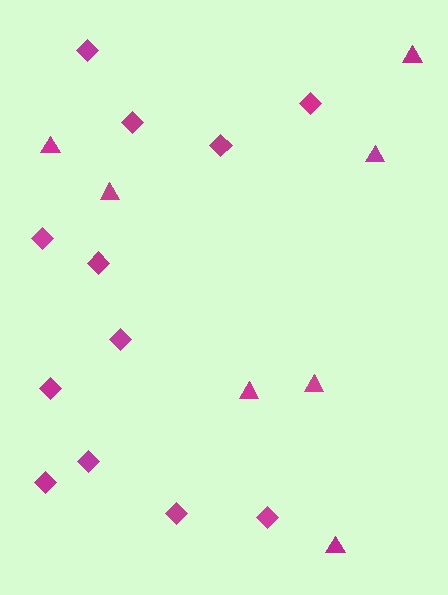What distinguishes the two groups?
There are 2 groups: one group of triangles (7) and one group of diamonds (12).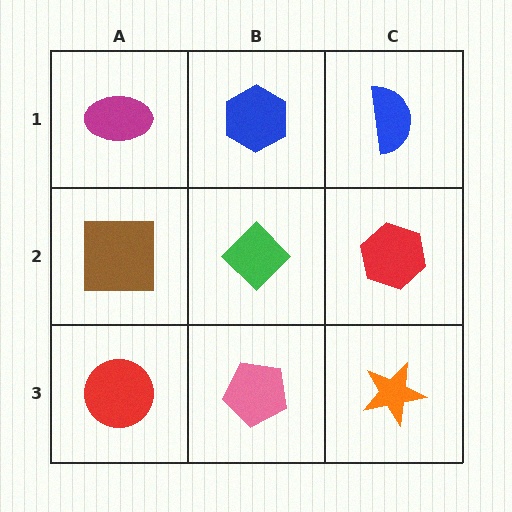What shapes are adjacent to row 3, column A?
A brown square (row 2, column A), a pink pentagon (row 3, column B).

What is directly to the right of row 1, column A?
A blue hexagon.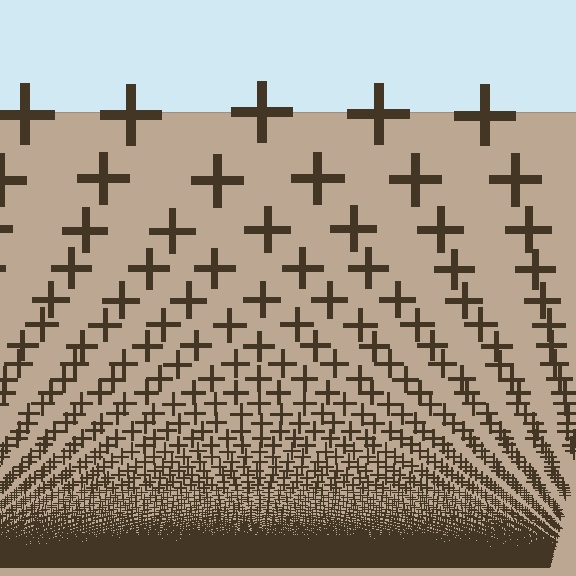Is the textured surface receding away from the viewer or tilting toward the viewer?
The surface appears to tilt toward the viewer. Texture elements get larger and sparser toward the top.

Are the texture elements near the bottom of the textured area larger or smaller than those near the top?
Smaller. The gradient is inverted — elements near the bottom are smaller and denser.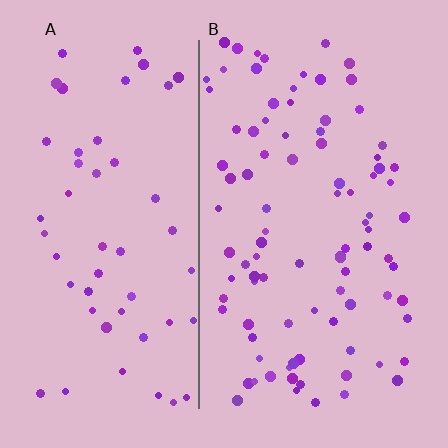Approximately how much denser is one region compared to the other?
Approximately 1.7× — region B over region A.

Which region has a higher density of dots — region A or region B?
B (the right).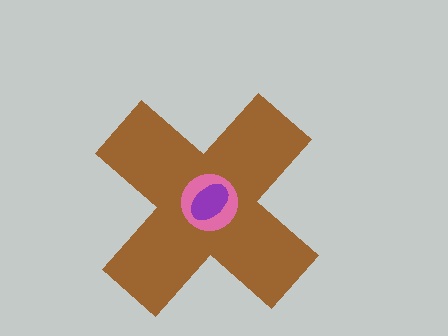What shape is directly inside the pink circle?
The purple ellipse.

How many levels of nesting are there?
3.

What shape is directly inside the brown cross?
The pink circle.